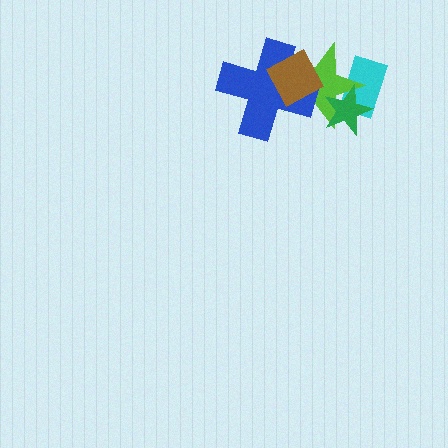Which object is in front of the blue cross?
The brown diamond is in front of the blue cross.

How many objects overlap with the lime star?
4 objects overlap with the lime star.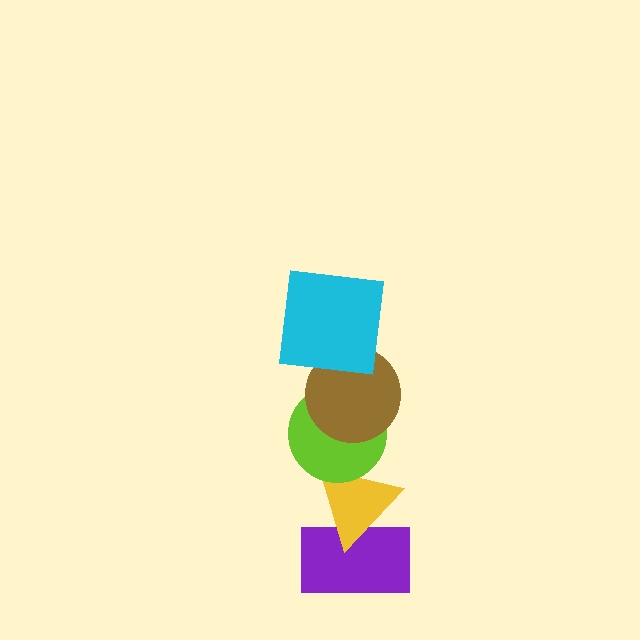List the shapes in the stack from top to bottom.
From top to bottom: the cyan square, the brown circle, the lime circle, the yellow triangle, the purple rectangle.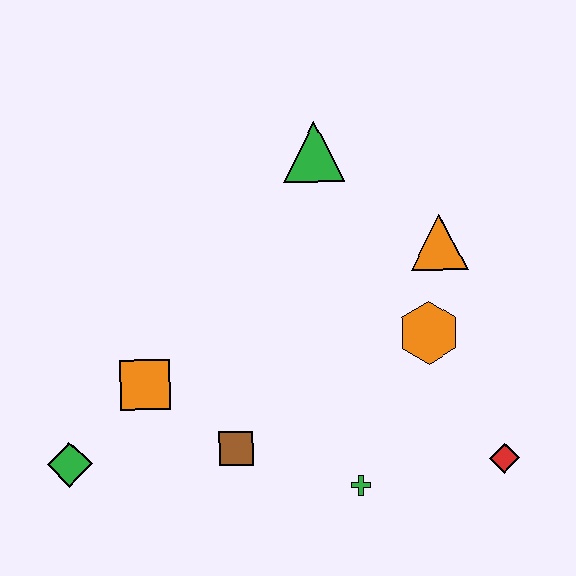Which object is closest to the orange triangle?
The orange hexagon is closest to the orange triangle.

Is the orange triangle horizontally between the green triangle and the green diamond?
No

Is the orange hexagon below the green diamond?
No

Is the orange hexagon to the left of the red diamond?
Yes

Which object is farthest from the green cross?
The green triangle is farthest from the green cross.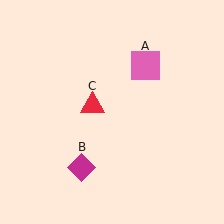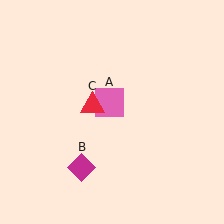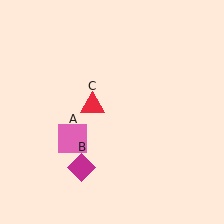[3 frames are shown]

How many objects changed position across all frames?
1 object changed position: pink square (object A).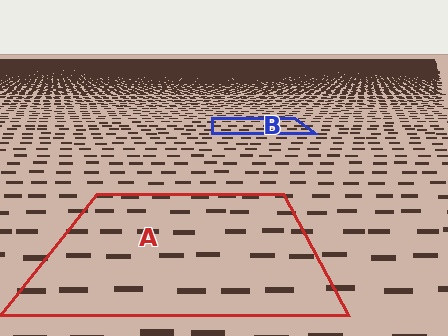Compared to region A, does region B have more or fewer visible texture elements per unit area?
Region B has more texture elements per unit area — they are packed more densely because it is farther away.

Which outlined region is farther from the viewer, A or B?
Region B is farther from the viewer — the texture elements inside it appear smaller and more densely packed.